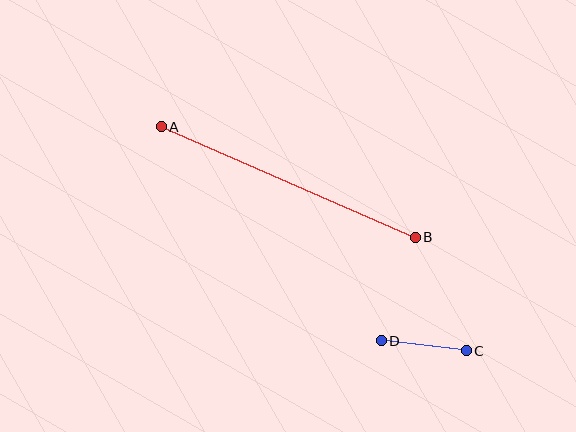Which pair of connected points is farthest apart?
Points A and B are farthest apart.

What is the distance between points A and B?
The distance is approximately 277 pixels.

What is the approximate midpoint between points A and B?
The midpoint is at approximately (288, 182) pixels.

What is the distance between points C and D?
The distance is approximately 85 pixels.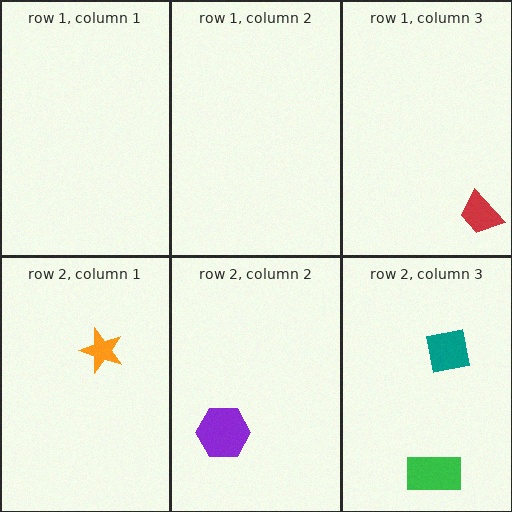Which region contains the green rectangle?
The row 2, column 3 region.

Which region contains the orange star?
The row 2, column 1 region.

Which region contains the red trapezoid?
The row 1, column 3 region.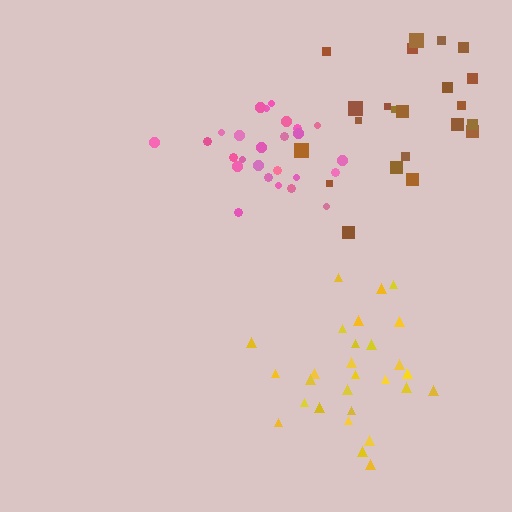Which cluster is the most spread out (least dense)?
Brown.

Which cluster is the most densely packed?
Pink.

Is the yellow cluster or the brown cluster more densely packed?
Yellow.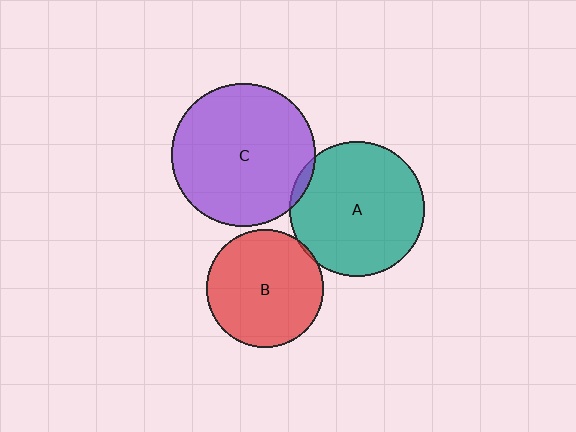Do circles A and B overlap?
Yes.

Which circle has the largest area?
Circle C (purple).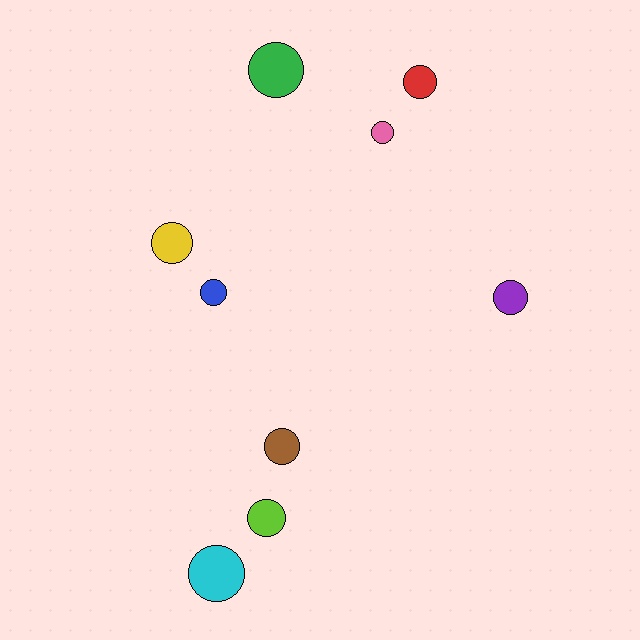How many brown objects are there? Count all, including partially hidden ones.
There is 1 brown object.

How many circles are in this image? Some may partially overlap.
There are 9 circles.